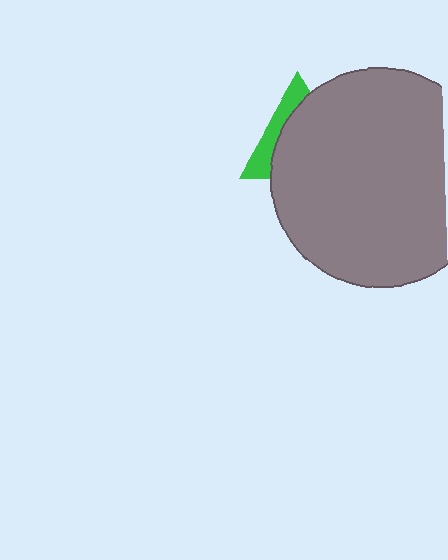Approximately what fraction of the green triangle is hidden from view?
Roughly 70% of the green triangle is hidden behind the gray circle.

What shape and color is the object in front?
The object in front is a gray circle.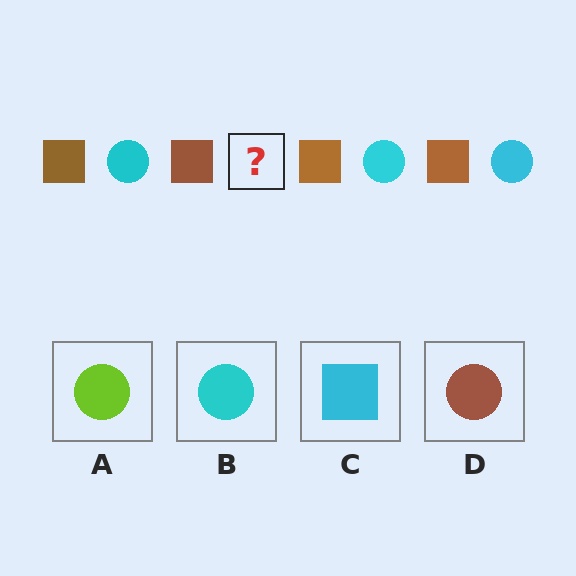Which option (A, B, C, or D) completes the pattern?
B.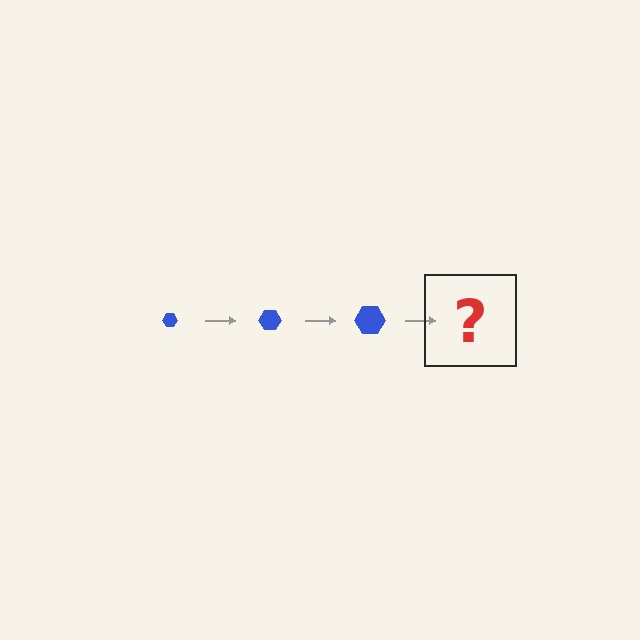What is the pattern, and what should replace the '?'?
The pattern is that the hexagon gets progressively larger each step. The '?' should be a blue hexagon, larger than the previous one.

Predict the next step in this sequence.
The next step is a blue hexagon, larger than the previous one.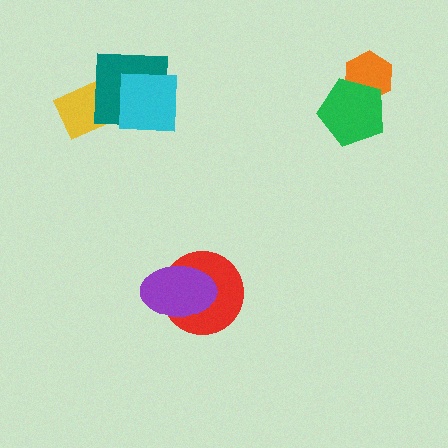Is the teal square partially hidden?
Yes, it is partially covered by another shape.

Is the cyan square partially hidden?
No, no other shape covers it.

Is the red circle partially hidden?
Yes, it is partially covered by another shape.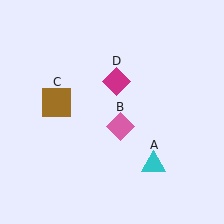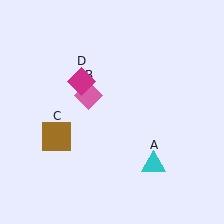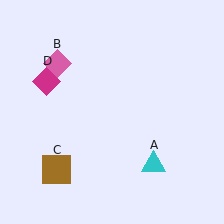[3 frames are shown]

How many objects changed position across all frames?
3 objects changed position: pink diamond (object B), brown square (object C), magenta diamond (object D).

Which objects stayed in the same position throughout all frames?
Cyan triangle (object A) remained stationary.